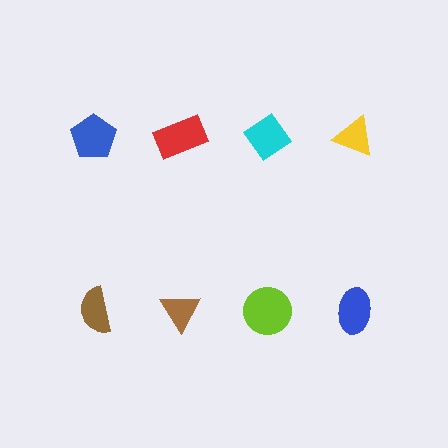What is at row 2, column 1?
A brown semicircle.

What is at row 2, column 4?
A blue ellipse.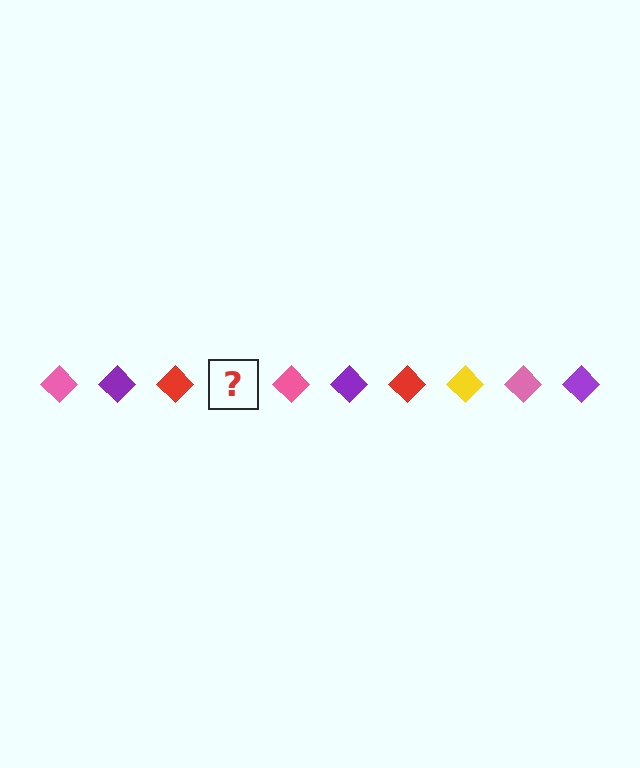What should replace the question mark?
The question mark should be replaced with a yellow diamond.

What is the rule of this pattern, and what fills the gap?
The rule is that the pattern cycles through pink, purple, red, yellow diamonds. The gap should be filled with a yellow diamond.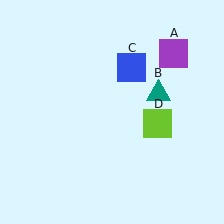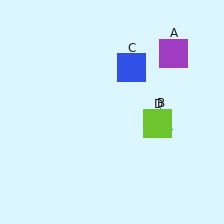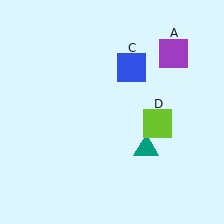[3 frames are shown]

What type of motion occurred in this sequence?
The teal triangle (object B) rotated clockwise around the center of the scene.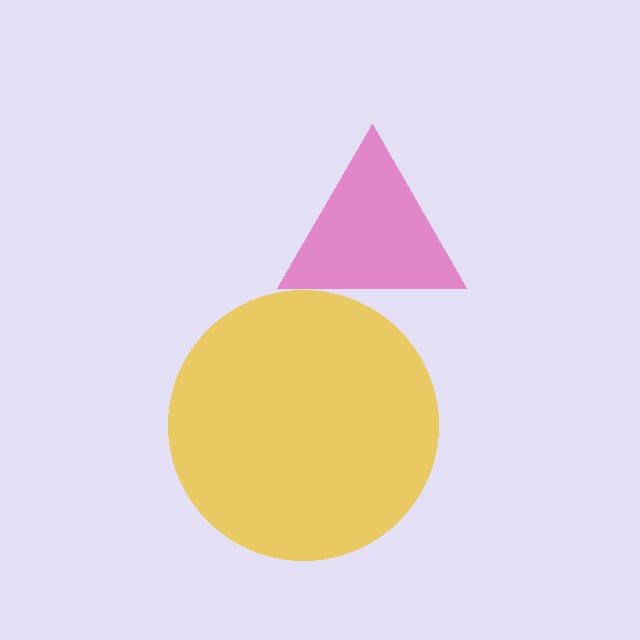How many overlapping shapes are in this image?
There are 2 overlapping shapes in the image.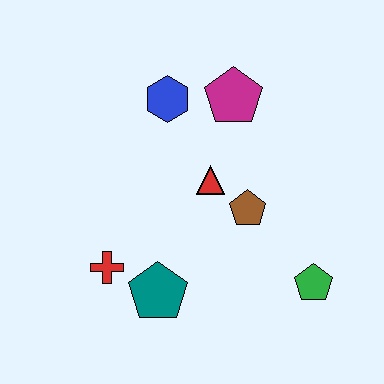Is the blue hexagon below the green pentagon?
No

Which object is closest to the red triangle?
The brown pentagon is closest to the red triangle.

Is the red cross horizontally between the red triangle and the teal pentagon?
No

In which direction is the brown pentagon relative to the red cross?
The brown pentagon is to the right of the red cross.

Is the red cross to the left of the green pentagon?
Yes